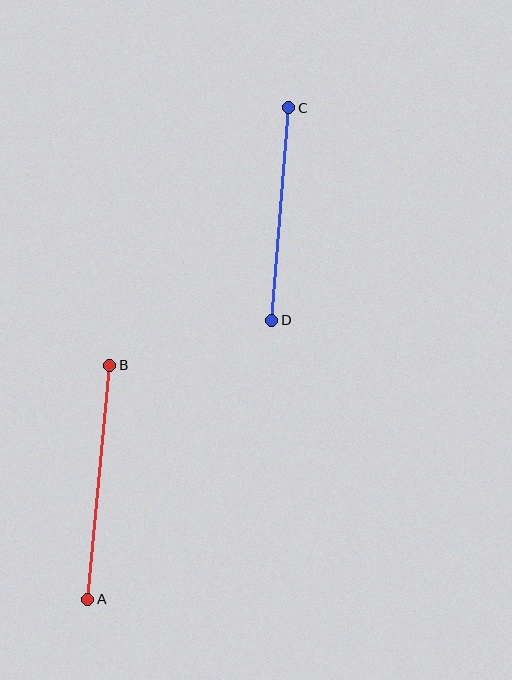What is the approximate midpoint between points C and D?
The midpoint is at approximately (280, 214) pixels.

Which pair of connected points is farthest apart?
Points A and B are farthest apart.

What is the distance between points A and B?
The distance is approximately 235 pixels.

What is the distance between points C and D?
The distance is approximately 213 pixels.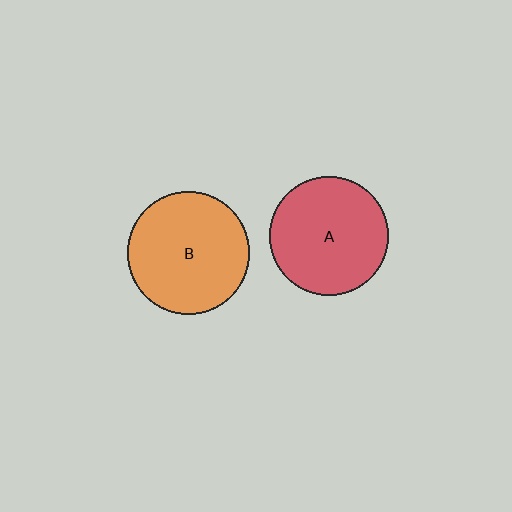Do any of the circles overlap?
No, none of the circles overlap.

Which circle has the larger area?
Circle B (orange).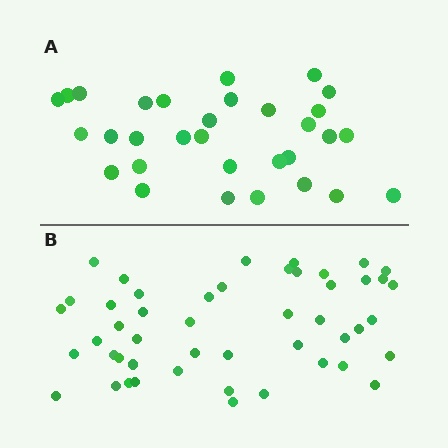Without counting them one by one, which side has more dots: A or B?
Region B (the bottom region) has more dots.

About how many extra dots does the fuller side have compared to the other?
Region B has approximately 15 more dots than region A.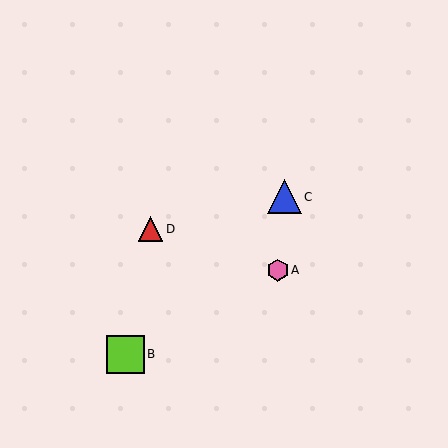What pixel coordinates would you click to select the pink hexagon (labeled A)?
Click at (278, 270) to select the pink hexagon A.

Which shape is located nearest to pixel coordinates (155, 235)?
The red triangle (labeled D) at (150, 229) is nearest to that location.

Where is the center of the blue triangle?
The center of the blue triangle is at (284, 197).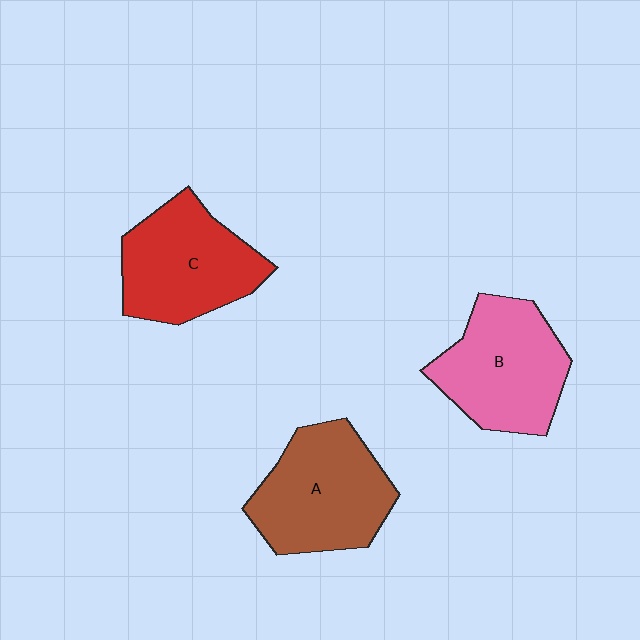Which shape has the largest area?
Shape A (brown).